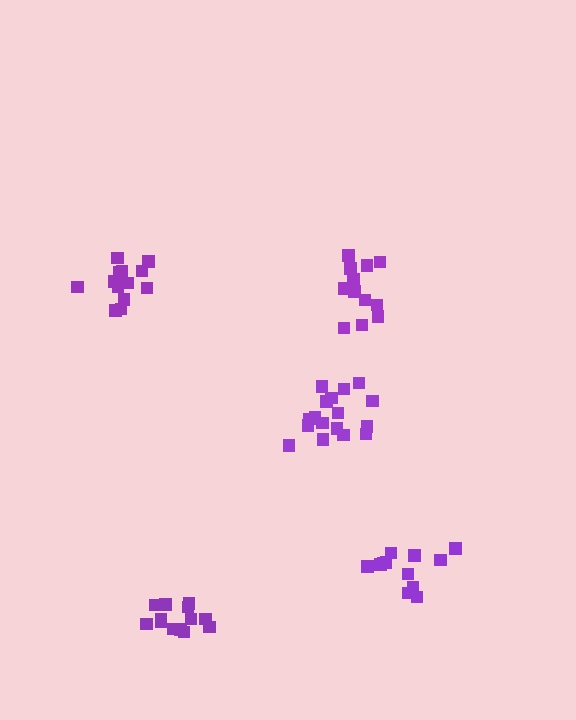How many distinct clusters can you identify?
There are 5 distinct clusters.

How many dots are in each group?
Group 1: 12 dots, Group 2: 12 dots, Group 3: 14 dots, Group 4: 17 dots, Group 5: 13 dots (68 total).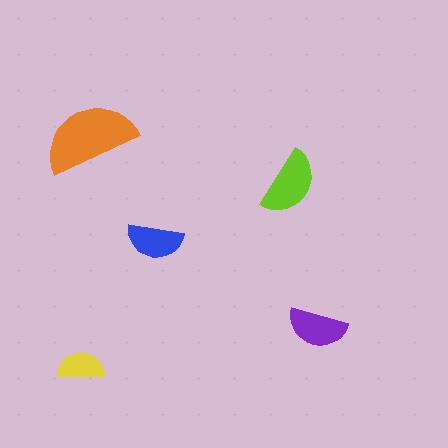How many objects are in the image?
There are 5 objects in the image.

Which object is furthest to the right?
The purple semicircle is rightmost.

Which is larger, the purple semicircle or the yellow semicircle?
The purple one.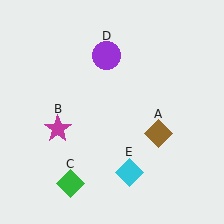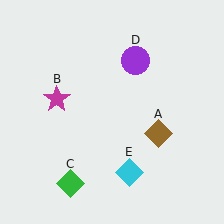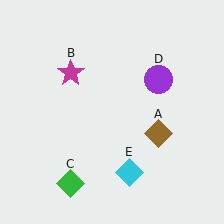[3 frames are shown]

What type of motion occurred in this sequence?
The magenta star (object B), purple circle (object D) rotated clockwise around the center of the scene.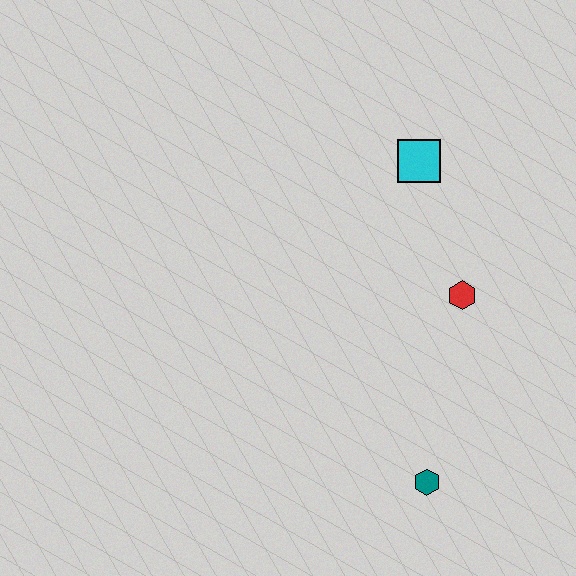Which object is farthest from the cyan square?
The teal hexagon is farthest from the cyan square.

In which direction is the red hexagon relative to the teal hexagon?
The red hexagon is above the teal hexagon.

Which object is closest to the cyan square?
The red hexagon is closest to the cyan square.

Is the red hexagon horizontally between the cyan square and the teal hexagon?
No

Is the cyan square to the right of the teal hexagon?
No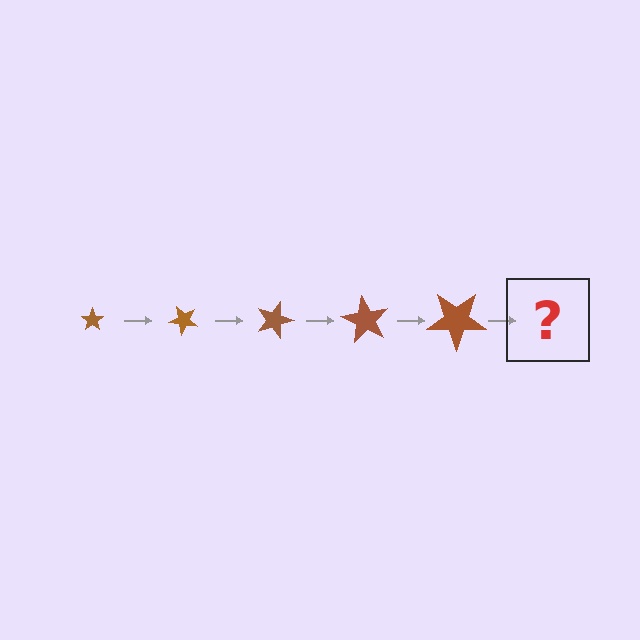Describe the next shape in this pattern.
It should be a star, larger than the previous one and rotated 225 degrees from the start.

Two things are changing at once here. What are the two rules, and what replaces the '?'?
The two rules are that the star grows larger each step and it rotates 45 degrees each step. The '?' should be a star, larger than the previous one and rotated 225 degrees from the start.